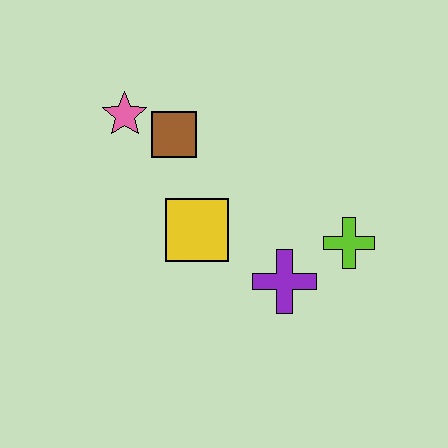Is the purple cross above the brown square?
No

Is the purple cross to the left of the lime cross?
Yes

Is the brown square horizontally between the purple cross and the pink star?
Yes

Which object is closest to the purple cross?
The lime cross is closest to the purple cross.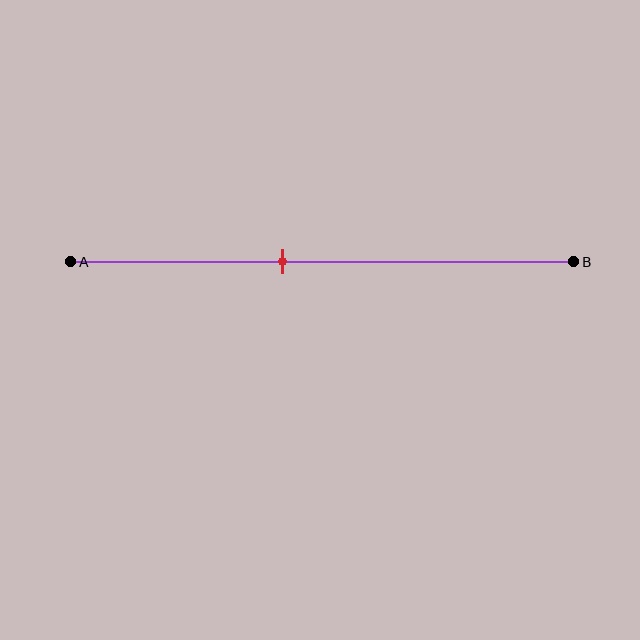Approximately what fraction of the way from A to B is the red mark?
The red mark is approximately 40% of the way from A to B.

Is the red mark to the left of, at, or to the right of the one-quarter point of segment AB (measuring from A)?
The red mark is to the right of the one-quarter point of segment AB.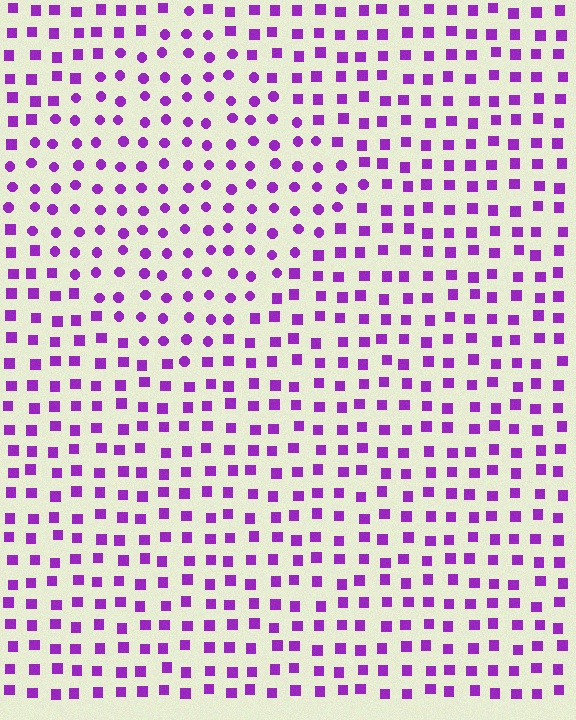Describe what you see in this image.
The image is filled with small purple elements arranged in a uniform grid. A diamond-shaped region contains circles, while the surrounding area contains squares. The boundary is defined purely by the change in element shape.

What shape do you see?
I see a diamond.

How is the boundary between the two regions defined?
The boundary is defined by a change in element shape: circles inside vs. squares outside. All elements share the same color and spacing.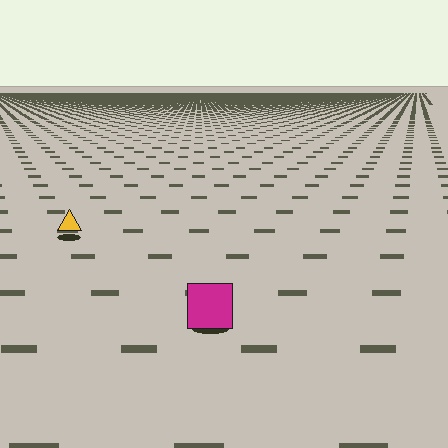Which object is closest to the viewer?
The magenta square is closest. The texture marks near it are larger and more spread out.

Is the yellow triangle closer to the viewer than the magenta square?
No. The magenta square is closer — you can tell from the texture gradient: the ground texture is coarser near it.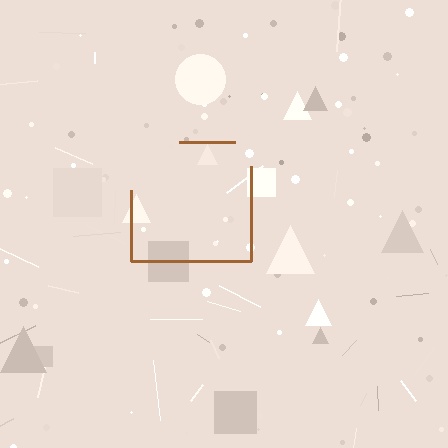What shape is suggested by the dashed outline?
The dashed outline suggests a square.